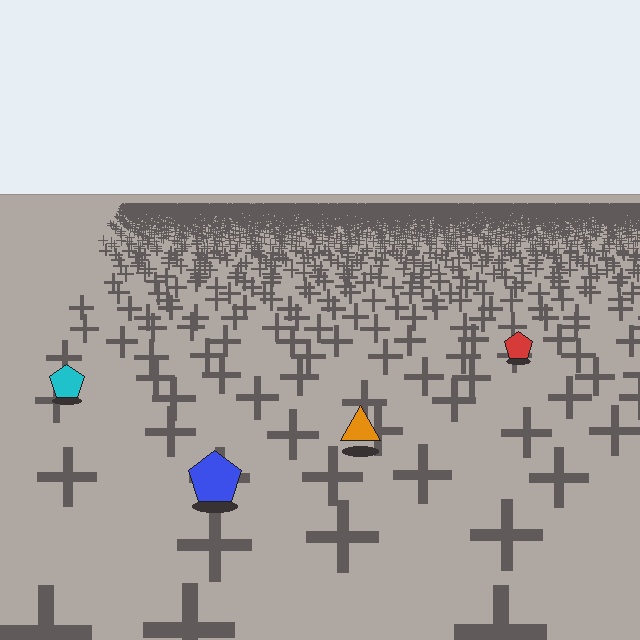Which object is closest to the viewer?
The blue pentagon is closest. The texture marks near it are larger and more spread out.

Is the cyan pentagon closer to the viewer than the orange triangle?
No. The orange triangle is closer — you can tell from the texture gradient: the ground texture is coarser near it.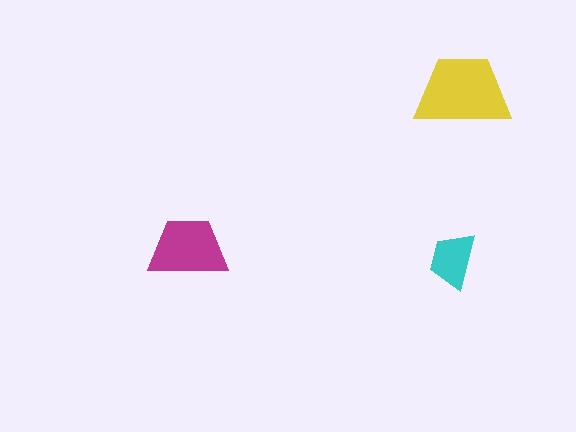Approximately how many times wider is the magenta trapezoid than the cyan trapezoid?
About 1.5 times wider.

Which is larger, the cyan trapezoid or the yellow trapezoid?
The yellow one.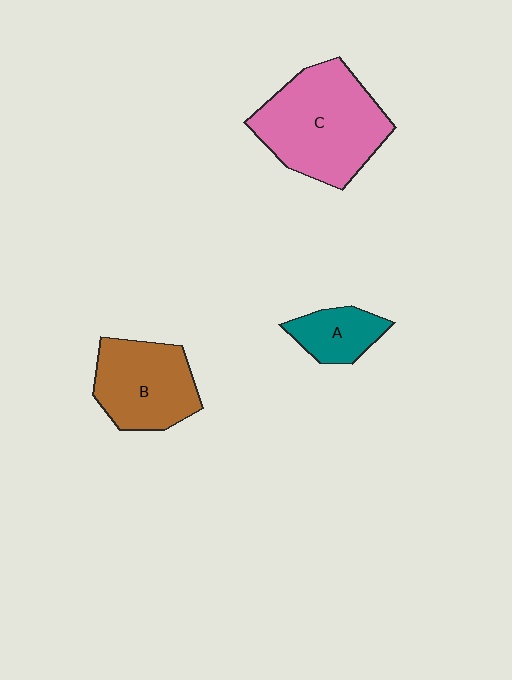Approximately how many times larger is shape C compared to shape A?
Approximately 2.8 times.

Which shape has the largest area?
Shape C (pink).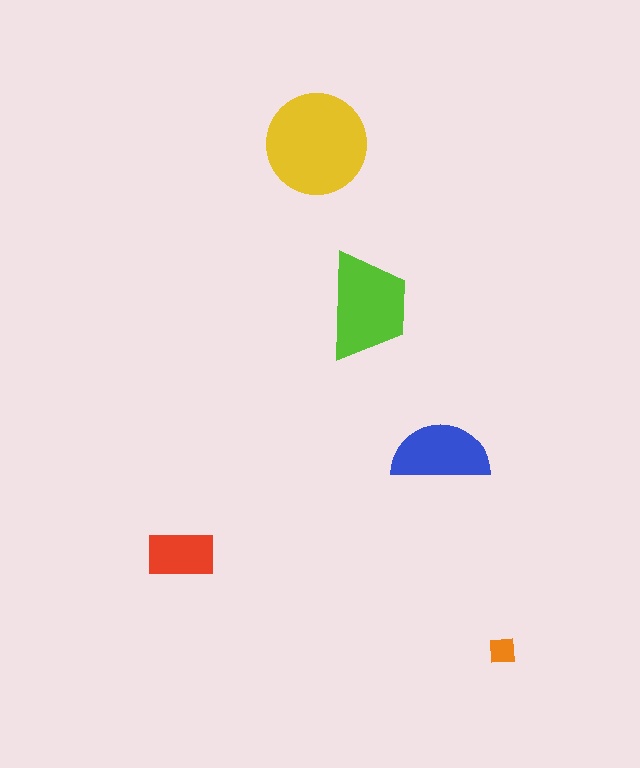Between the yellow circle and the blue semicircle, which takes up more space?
The yellow circle.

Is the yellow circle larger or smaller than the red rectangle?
Larger.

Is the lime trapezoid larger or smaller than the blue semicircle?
Larger.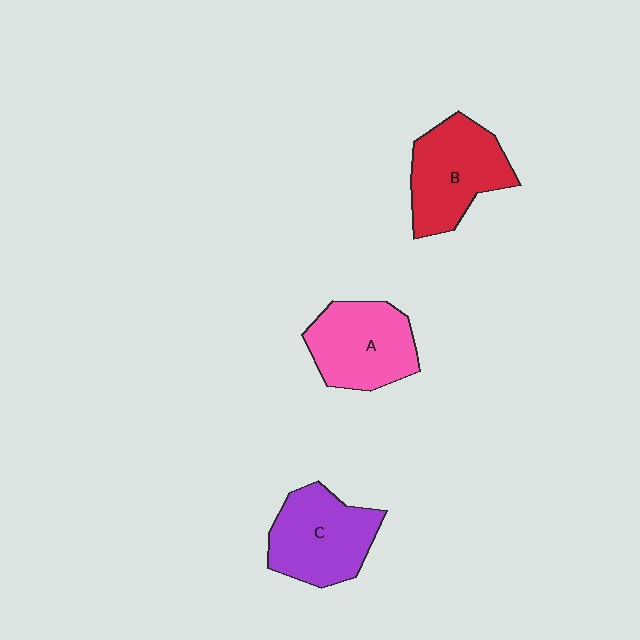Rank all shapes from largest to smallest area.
From largest to smallest: B (red), C (purple), A (pink).